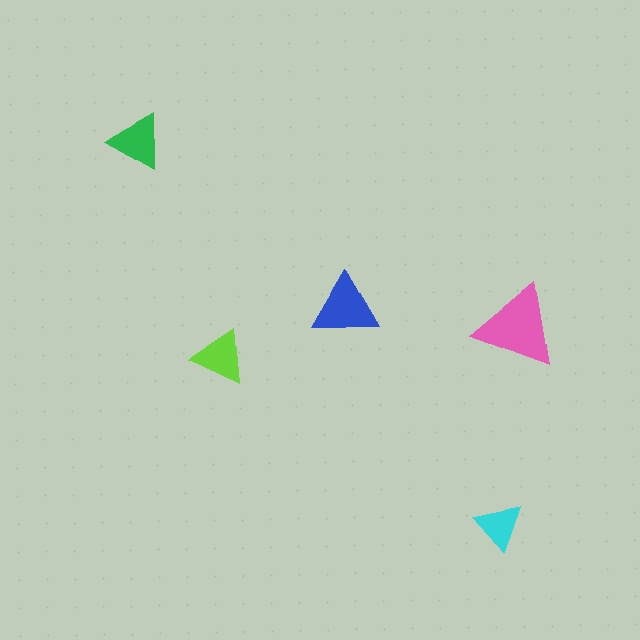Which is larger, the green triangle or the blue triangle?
The blue one.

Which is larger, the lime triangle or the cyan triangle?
The lime one.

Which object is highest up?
The green triangle is topmost.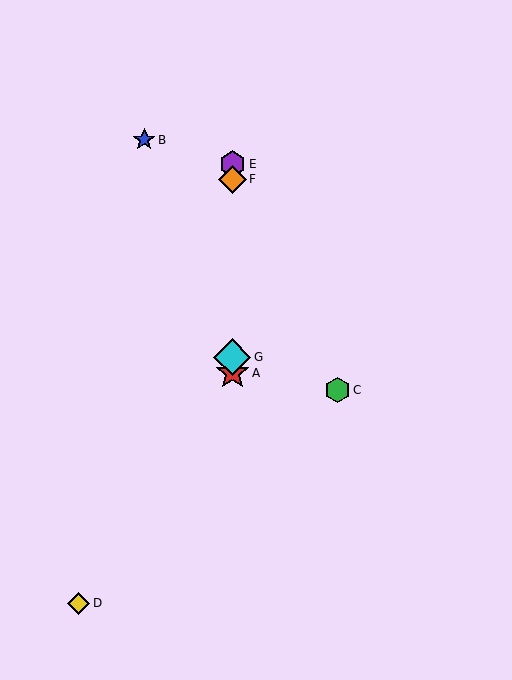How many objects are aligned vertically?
4 objects (A, E, F, G) are aligned vertically.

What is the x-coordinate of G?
Object G is at x≈232.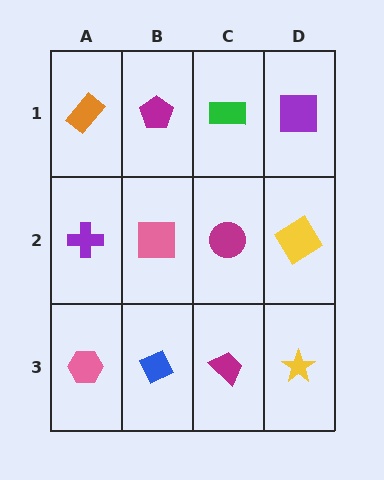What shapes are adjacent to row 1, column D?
A yellow diamond (row 2, column D), a green rectangle (row 1, column C).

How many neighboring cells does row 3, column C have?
3.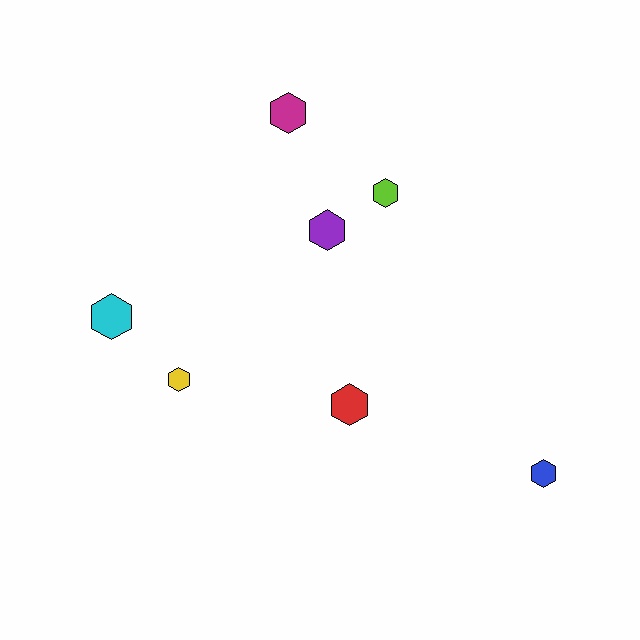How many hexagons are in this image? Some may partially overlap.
There are 7 hexagons.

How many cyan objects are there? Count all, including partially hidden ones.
There is 1 cyan object.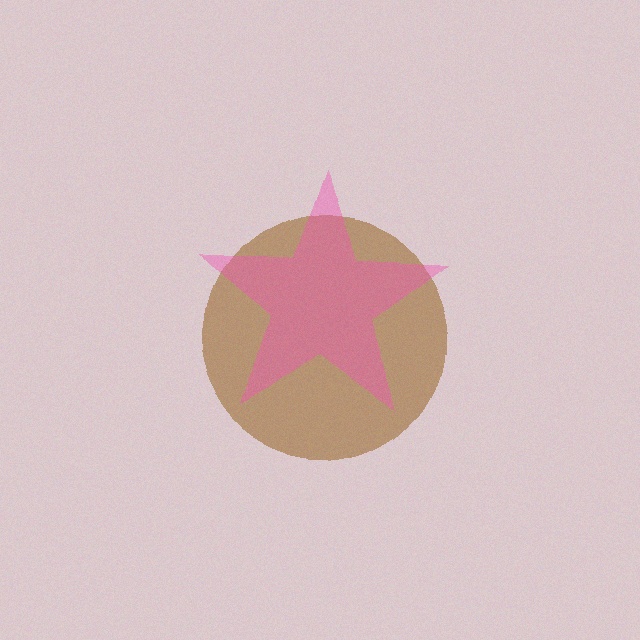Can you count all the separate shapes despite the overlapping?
Yes, there are 2 separate shapes.